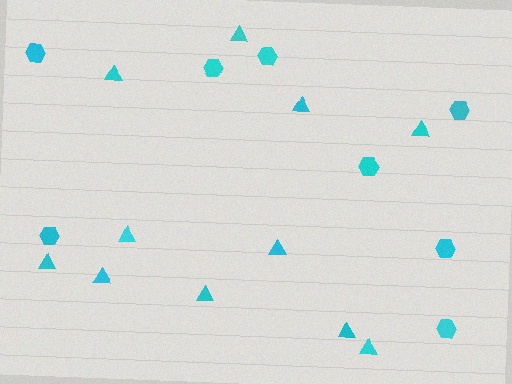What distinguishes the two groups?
There are 2 groups: one group of hexagons (8) and one group of triangles (11).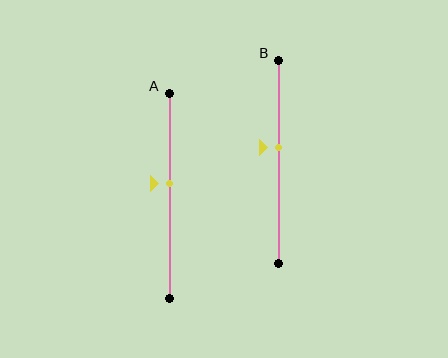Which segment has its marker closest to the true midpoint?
Segment A has its marker closest to the true midpoint.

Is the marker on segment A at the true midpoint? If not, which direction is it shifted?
No, the marker on segment A is shifted upward by about 6% of the segment length.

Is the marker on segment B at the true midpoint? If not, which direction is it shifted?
No, the marker on segment B is shifted upward by about 7% of the segment length.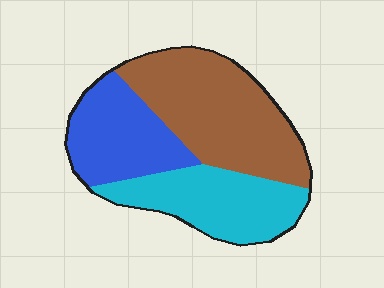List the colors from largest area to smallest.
From largest to smallest: brown, cyan, blue.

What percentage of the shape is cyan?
Cyan covers about 30% of the shape.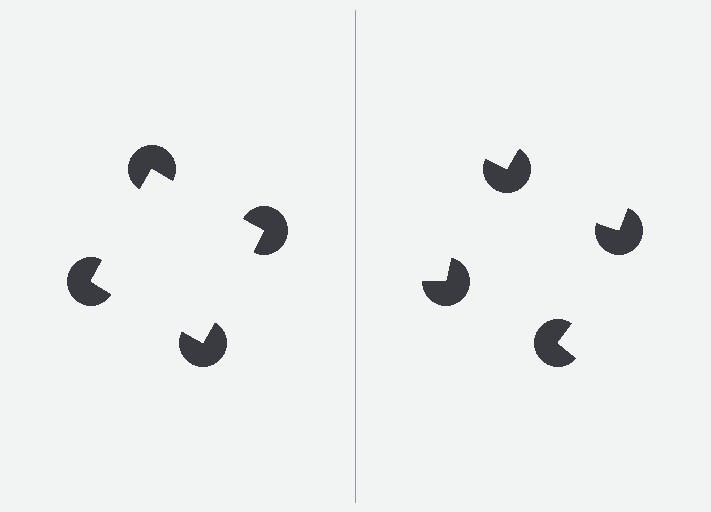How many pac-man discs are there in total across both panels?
8 — 4 on each side.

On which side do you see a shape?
An illusory square appears on the left side. On the right side the wedge cuts are rotated, so no coherent shape forms.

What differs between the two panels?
The pac-man discs are positioned identically on both sides; only the wedge orientations differ. On the left they align to a square; on the right they are misaligned.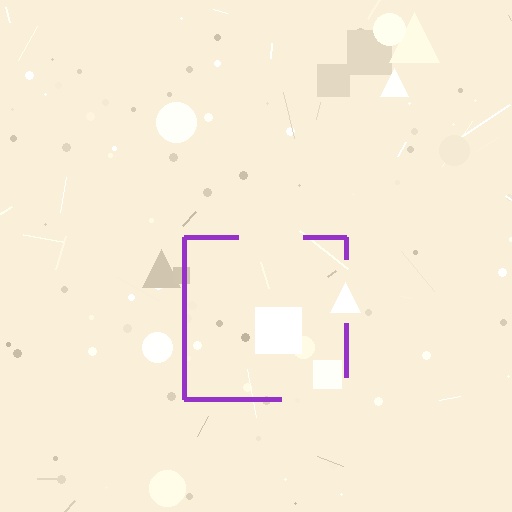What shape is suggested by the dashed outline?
The dashed outline suggests a square.